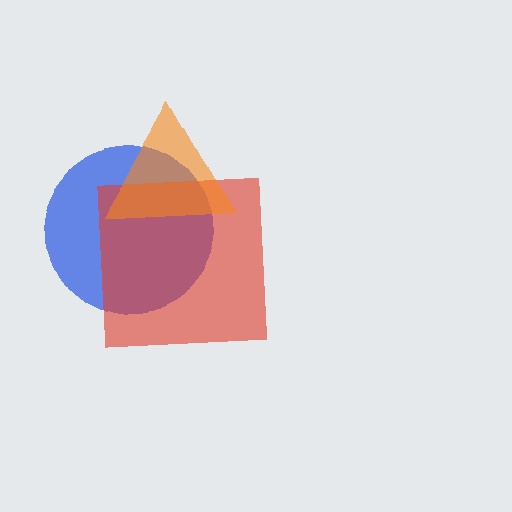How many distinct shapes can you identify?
There are 3 distinct shapes: a blue circle, a red square, an orange triangle.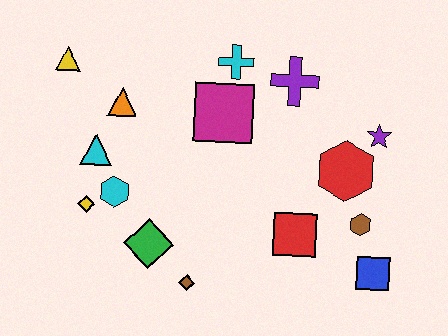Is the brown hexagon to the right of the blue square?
No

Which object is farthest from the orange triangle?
The blue square is farthest from the orange triangle.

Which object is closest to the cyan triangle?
The cyan hexagon is closest to the cyan triangle.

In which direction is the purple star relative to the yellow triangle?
The purple star is to the right of the yellow triangle.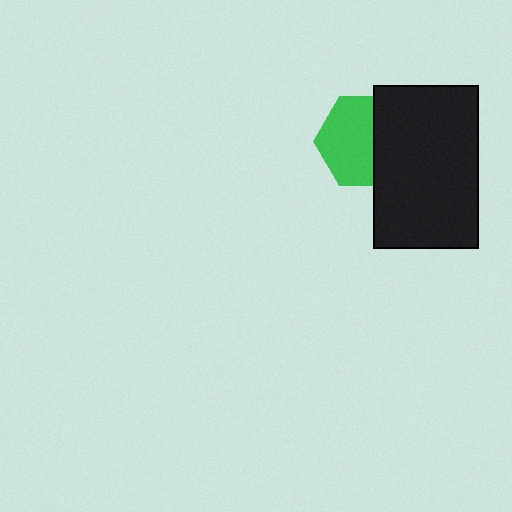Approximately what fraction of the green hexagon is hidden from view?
Roughly 39% of the green hexagon is hidden behind the black rectangle.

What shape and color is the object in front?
The object in front is a black rectangle.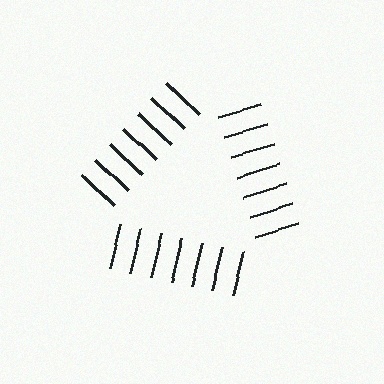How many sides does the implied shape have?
3 sides — the line-ends trace a triangle.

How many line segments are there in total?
21 — 7 along each of the 3 edges.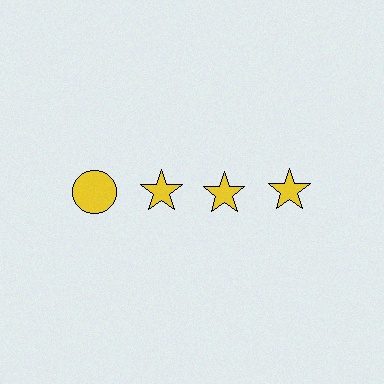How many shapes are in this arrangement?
There are 4 shapes arranged in a grid pattern.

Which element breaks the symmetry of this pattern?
The yellow circle in the top row, leftmost column breaks the symmetry. All other shapes are yellow stars.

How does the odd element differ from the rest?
It has a different shape: circle instead of star.